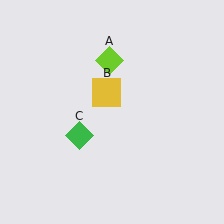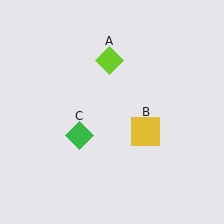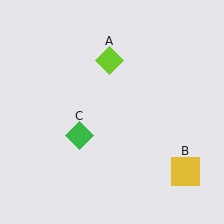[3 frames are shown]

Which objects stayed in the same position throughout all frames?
Lime diamond (object A) and green diamond (object C) remained stationary.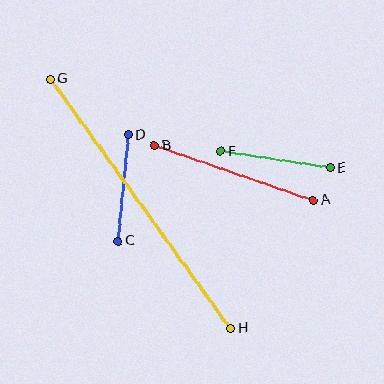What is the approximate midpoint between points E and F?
The midpoint is at approximately (276, 159) pixels.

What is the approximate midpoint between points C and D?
The midpoint is at approximately (123, 188) pixels.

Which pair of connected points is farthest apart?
Points G and H are farthest apart.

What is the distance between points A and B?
The distance is approximately 168 pixels.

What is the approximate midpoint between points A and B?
The midpoint is at approximately (234, 173) pixels.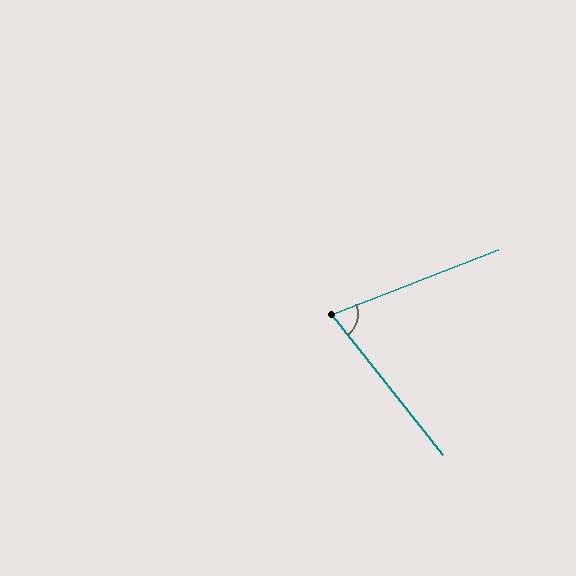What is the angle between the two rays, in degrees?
Approximately 73 degrees.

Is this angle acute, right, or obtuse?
It is acute.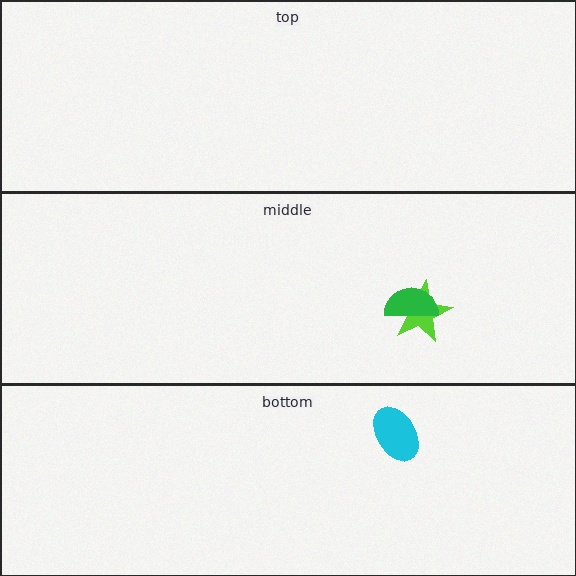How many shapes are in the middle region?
2.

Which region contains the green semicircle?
The middle region.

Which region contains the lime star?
The middle region.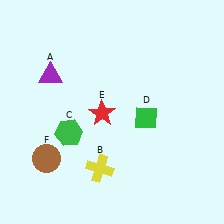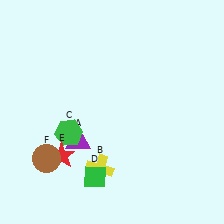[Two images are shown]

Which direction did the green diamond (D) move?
The green diamond (D) moved down.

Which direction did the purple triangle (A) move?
The purple triangle (A) moved down.